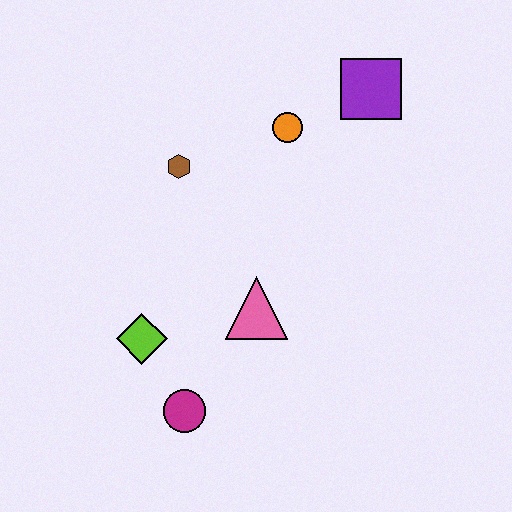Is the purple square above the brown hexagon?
Yes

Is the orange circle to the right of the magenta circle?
Yes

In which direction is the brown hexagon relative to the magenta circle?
The brown hexagon is above the magenta circle.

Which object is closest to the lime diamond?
The magenta circle is closest to the lime diamond.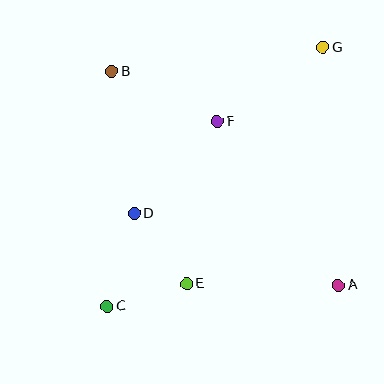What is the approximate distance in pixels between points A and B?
The distance between A and B is approximately 312 pixels.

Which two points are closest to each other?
Points C and E are closest to each other.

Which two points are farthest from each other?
Points C and G are farthest from each other.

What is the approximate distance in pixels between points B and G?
The distance between B and G is approximately 212 pixels.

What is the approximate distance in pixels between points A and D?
The distance between A and D is approximately 216 pixels.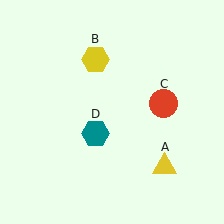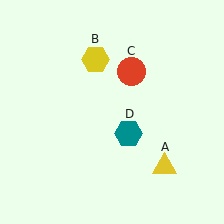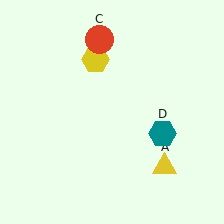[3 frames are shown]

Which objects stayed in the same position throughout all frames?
Yellow triangle (object A) and yellow hexagon (object B) remained stationary.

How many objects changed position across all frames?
2 objects changed position: red circle (object C), teal hexagon (object D).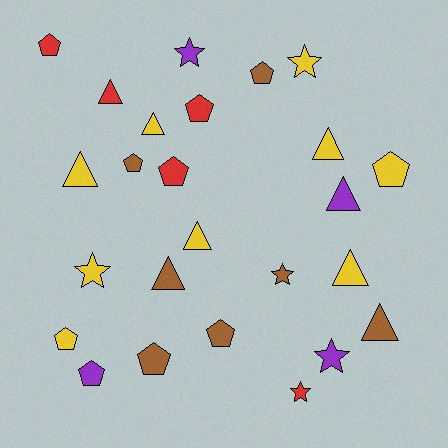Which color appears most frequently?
Yellow, with 9 objects.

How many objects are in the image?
There are 25 objects.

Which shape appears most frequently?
Pentagon, with 10 objects.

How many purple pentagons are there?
There is 1 purple pentagon.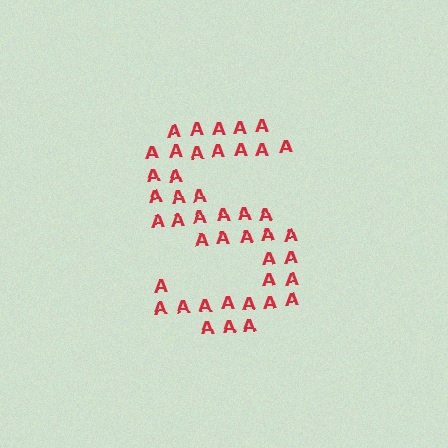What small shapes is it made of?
It is made of small letter A's.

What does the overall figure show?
The overall figure shows the letter S.